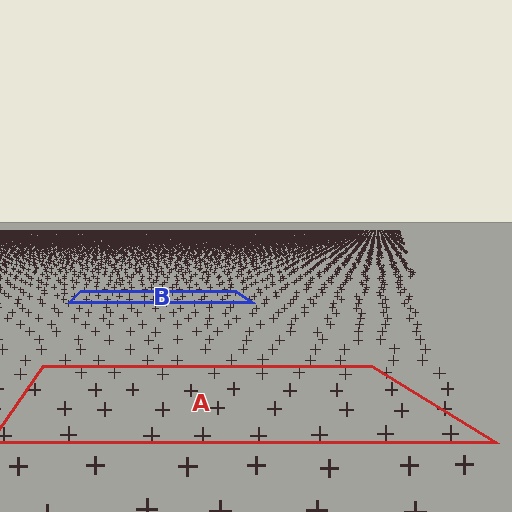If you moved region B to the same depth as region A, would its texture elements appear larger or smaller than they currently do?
They would appear larger. At a closer depth, the same texture elements are projected at a bigger on-screen size.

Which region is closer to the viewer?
Region A is closer. The texture elements there are larger and more spread out.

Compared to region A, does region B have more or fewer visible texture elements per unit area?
Region B has more texture elements per unit area — they are packed more densely because it is farther away.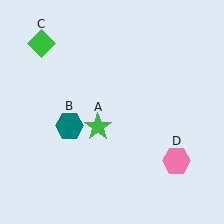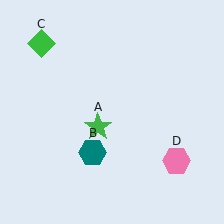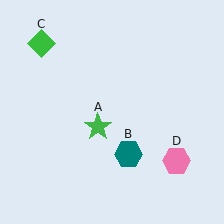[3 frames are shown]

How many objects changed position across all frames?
1 object changed position: teal hexagon (object B).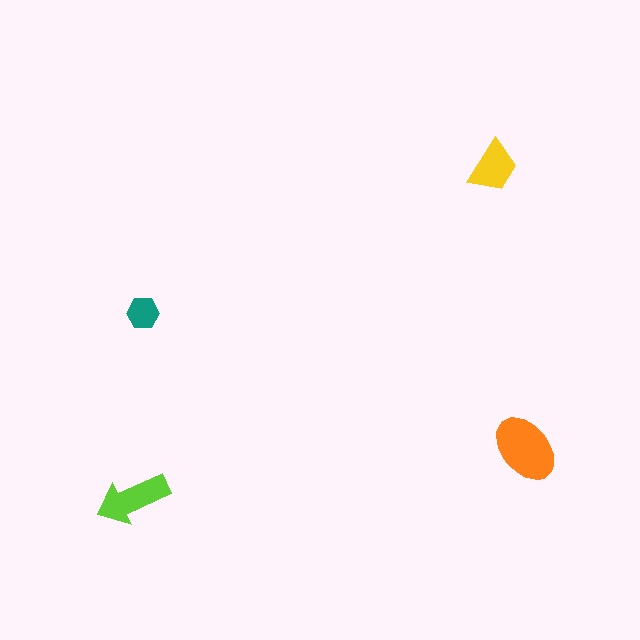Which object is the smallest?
The teal hexagon.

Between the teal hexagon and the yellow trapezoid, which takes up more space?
The yellow trapezoid.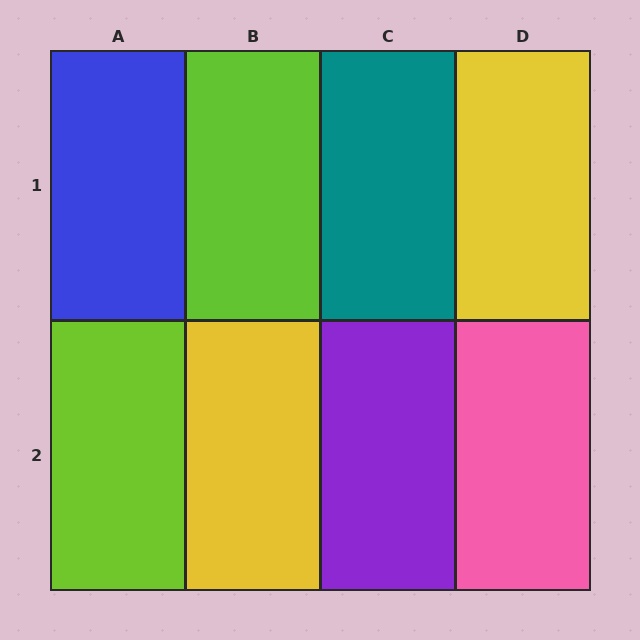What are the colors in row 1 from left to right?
Blue, lime, teal, yellow.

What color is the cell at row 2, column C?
Purple.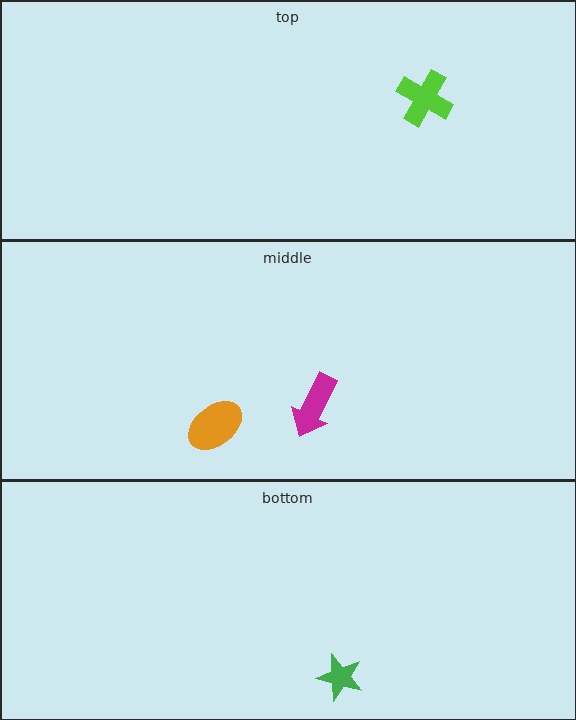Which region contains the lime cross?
The top region.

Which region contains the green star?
The bottom region.